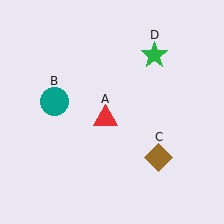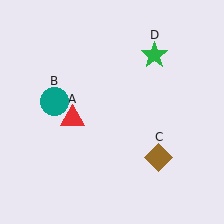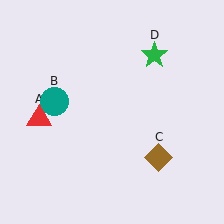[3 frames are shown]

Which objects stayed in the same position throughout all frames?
Teal circle (object B) and brown diamond (object C) and green star (object D) remained stationary.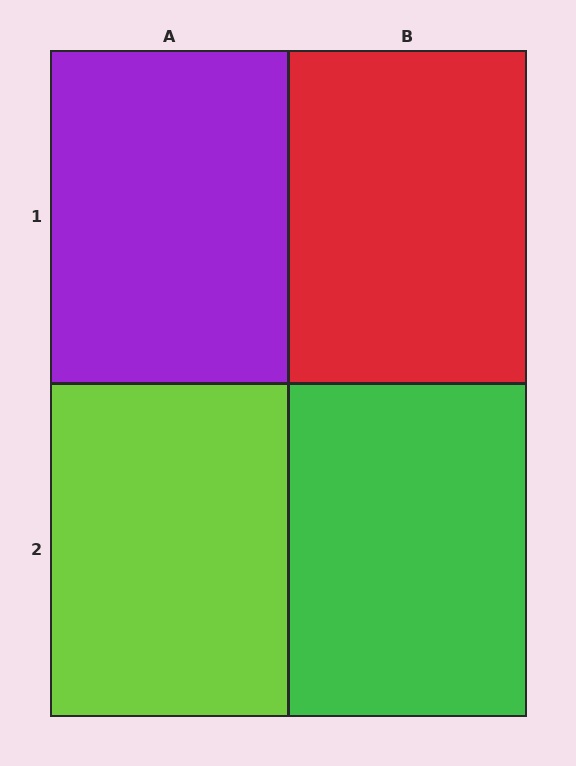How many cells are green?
1 cell is green.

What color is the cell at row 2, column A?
Lime.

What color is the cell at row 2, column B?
Green.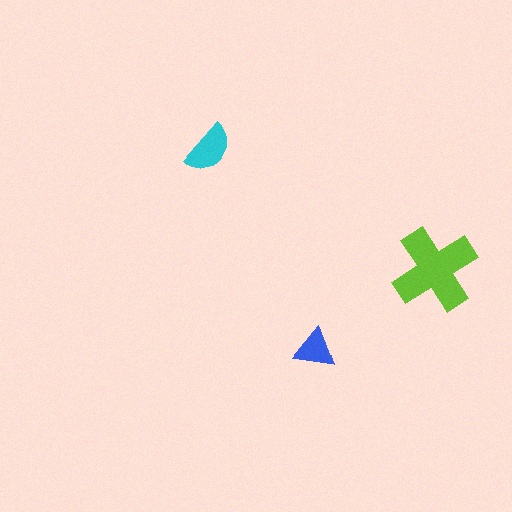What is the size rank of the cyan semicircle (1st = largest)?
2nd.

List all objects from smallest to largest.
The blue triangle, the cyan semicircle, the lime cross.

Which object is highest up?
The cyan semicircle is topmost.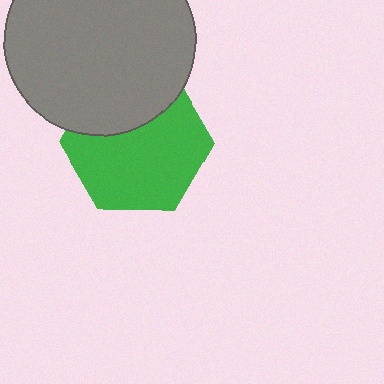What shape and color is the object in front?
The object in front is a gray circle.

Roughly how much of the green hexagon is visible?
Most of it is visible (roughly 68%).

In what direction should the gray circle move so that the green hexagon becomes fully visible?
The gray circle should move up. That is the shortest direction to clear the overlap and leave the green hexagon fully visible.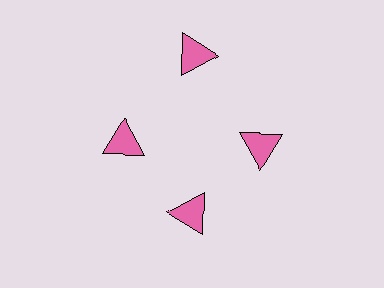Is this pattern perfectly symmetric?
No. The 4 pink triangles are arranged in a ring, but one element near the 12 o'clock position is pushed outward from the center, breaking the 4-fold rotational symmetry.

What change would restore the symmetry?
The symmetry would be restored by moving it inward, back onto the ring so that all 4 triangles sit at equal angles and equal distance from the center.